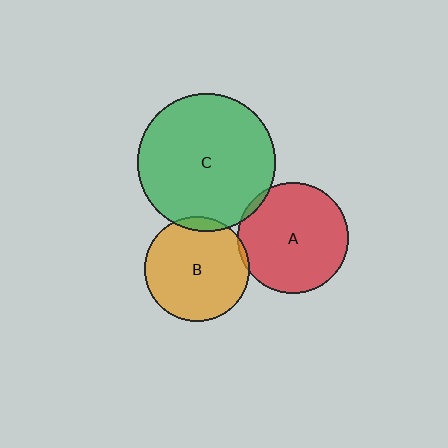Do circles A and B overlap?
Yes.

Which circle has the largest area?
Circle C (green).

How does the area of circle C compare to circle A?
Approximately 1.5 times.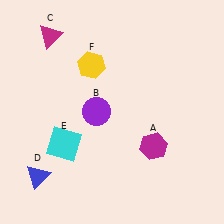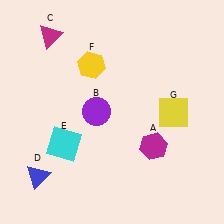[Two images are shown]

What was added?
A yellow square (G) was added in Image 2.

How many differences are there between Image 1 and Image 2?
There is 1 difference between the two images.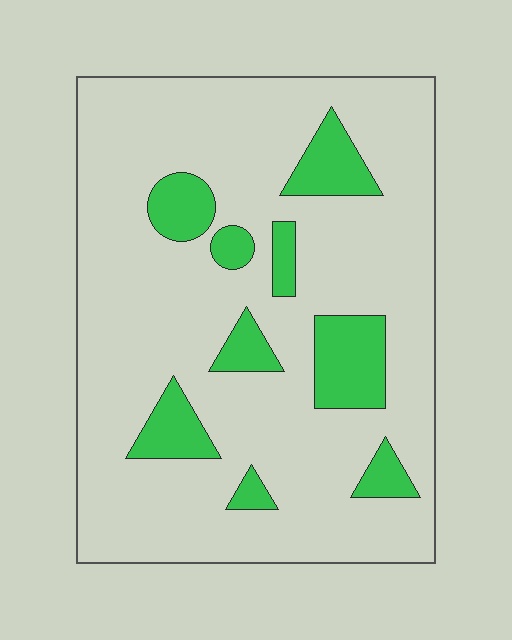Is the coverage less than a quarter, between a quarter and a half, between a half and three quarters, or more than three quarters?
Less than a quarter.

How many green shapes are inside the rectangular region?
9.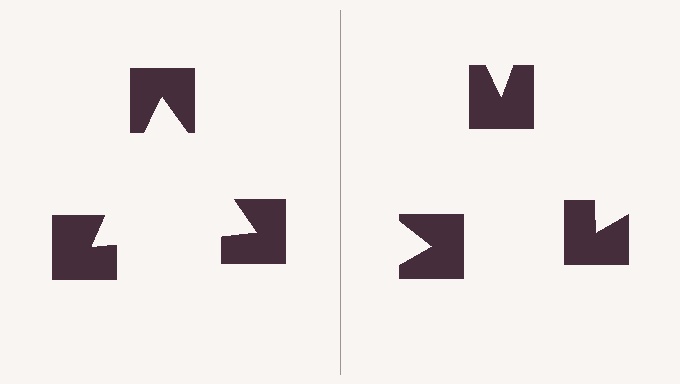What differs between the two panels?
The notched squares are positioned identically on both sides; only the wedge orientations differ. On the left they align to a triangle; on the right they are misaligned.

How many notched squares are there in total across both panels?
6 — 3 on each side.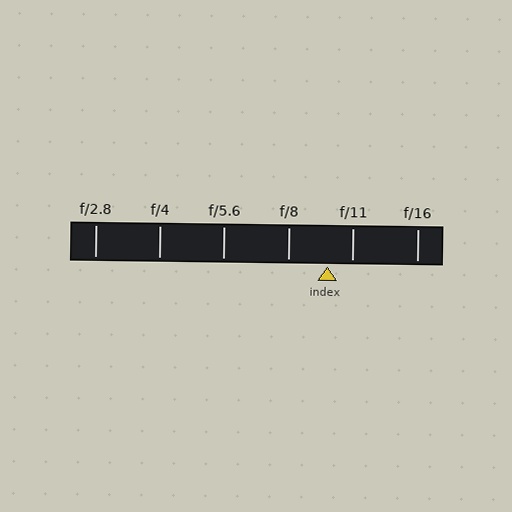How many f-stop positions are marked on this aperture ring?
There are 6 f-stop positions marked.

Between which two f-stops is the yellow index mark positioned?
The index mark is between f/8 and f/11.